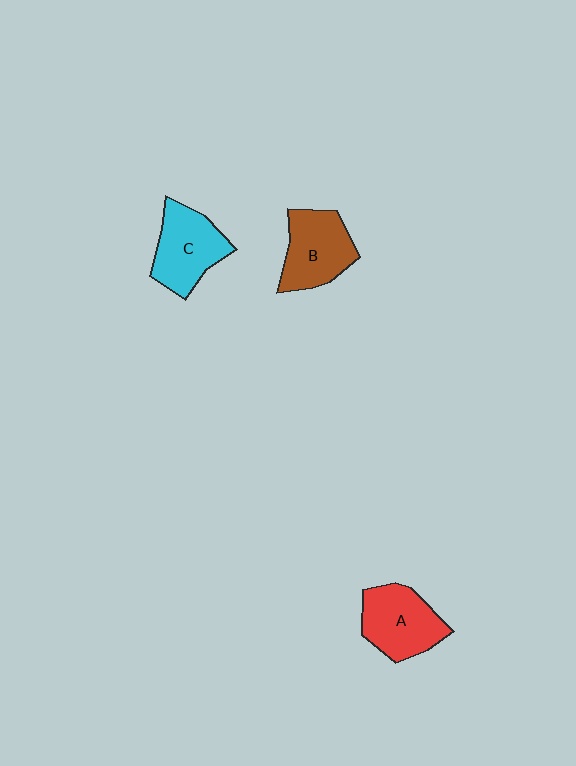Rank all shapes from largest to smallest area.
From largest to smallest: C (cyan), A (red), B (brown).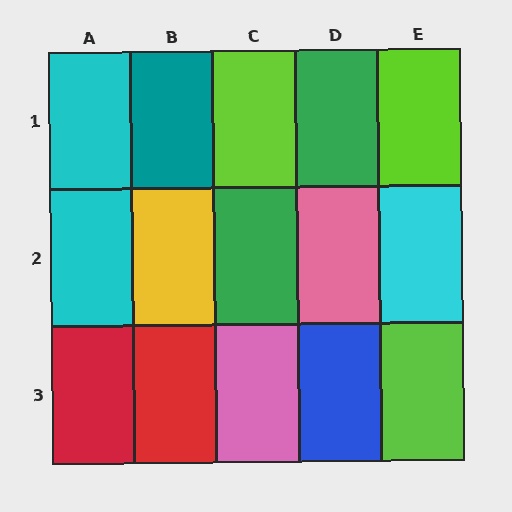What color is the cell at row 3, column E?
Lime.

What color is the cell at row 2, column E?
Cyan.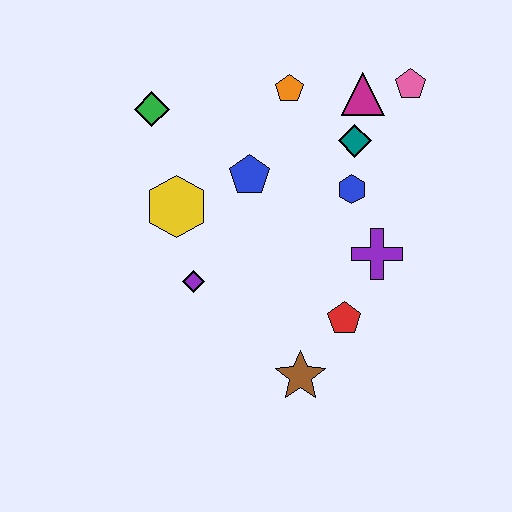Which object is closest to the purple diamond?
The yellow hexagon is closest to the purple diamond.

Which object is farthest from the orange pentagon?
The brown star is farthest from the orange pentagon.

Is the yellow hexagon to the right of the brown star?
No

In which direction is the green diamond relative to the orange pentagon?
The green diamond is to the left of the orange pentagon.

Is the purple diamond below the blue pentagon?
Yes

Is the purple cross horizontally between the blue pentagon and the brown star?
No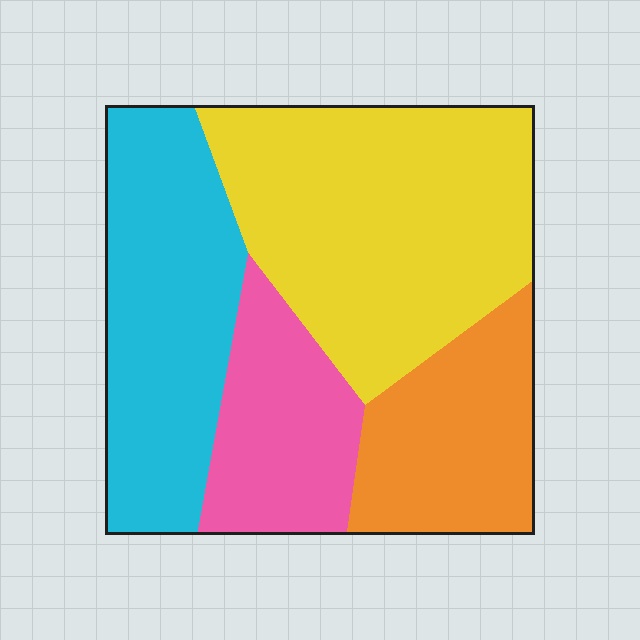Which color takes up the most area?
Yellow, at roughly 40%.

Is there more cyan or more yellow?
Yellow.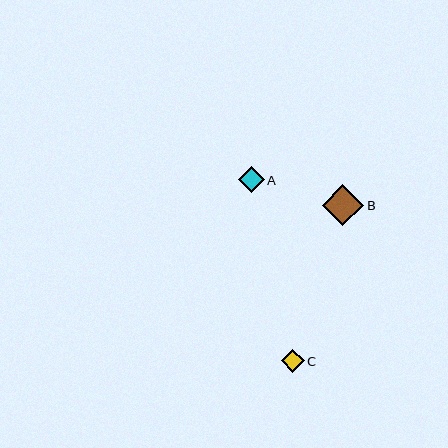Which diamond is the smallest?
Diamond C is the smallest with a size of approximately 23 pixels.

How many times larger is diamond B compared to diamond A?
Diamond B is approximately 1.6 times the size of diamond A.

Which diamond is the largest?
Diamond B is the largest with a size of approximately 41 pixels.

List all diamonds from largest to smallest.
From largest to smallest: B, A, C.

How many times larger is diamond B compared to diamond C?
Diamond B is approximately 1.8 times the size of diamond C.